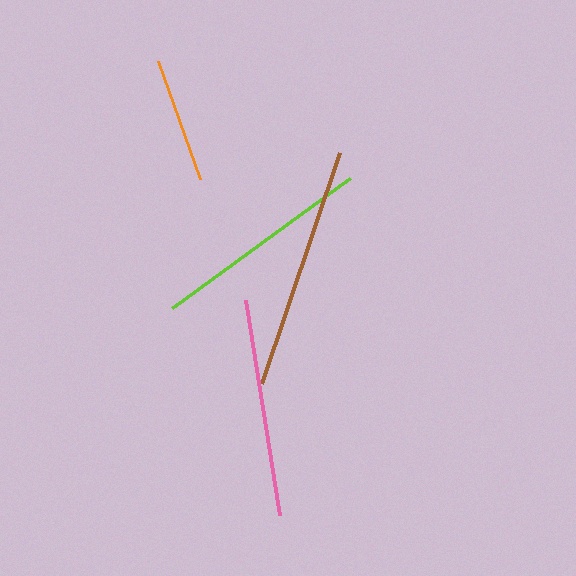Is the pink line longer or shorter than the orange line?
The pink line is longer than the orange line.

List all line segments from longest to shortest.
From longest to shortest: brown, lime, pink, orange.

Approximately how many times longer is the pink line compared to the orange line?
The pink line is approximately 1.7 times the length of the orange line.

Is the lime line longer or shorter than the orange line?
The lime line is longer than the orange line.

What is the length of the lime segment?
The lime segment is approximately 220 pixels long.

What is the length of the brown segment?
The brown segment is approximately 244 pixels long.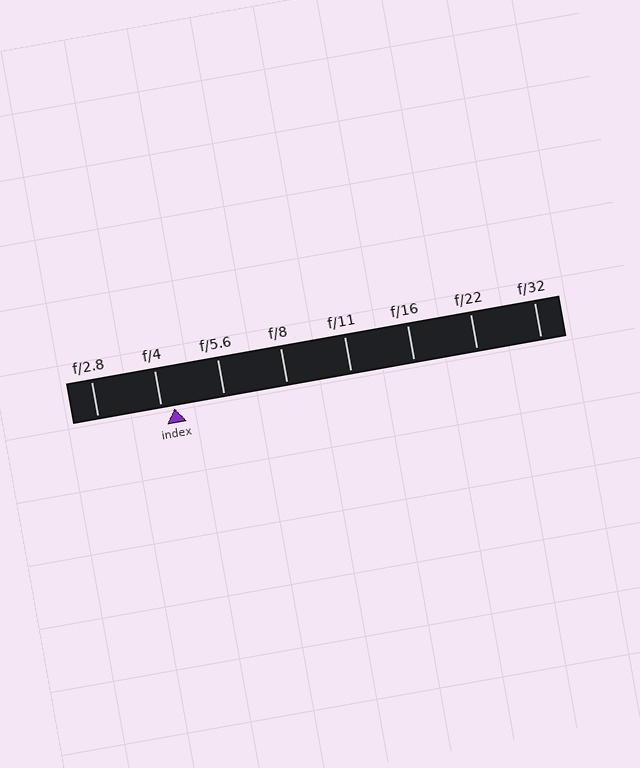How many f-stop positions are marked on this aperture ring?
There are 8 f-stop positions marked.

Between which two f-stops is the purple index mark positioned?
The index mark is between f/4 and f/5.6.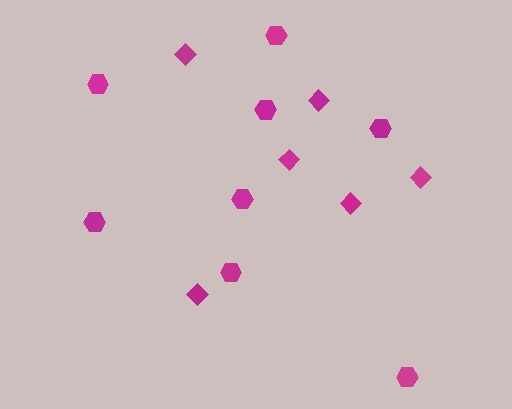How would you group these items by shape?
There are 2 groups: one group of hexagons (8) and one group of diamonds (6).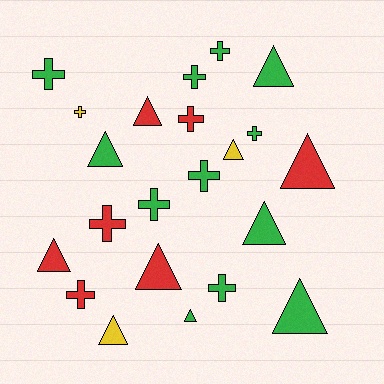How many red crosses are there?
There are 3 red crosses.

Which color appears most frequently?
Green, with 12 objects.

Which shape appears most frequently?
Cross, with 11 objects.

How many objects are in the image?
There are 22 objects.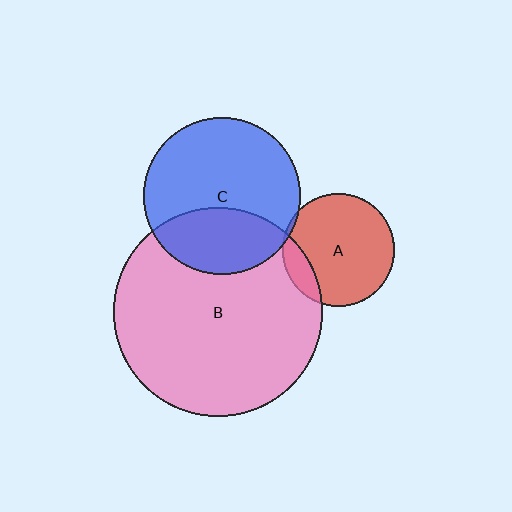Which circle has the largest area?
Circle B (pink).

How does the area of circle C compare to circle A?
Approximately 1.9 times.